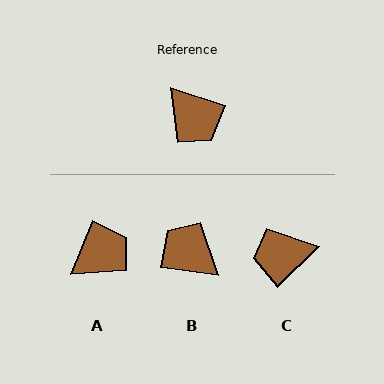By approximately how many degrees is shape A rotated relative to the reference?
Approximately 86 degrees counter-clockwise.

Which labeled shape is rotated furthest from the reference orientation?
B, about 169 degrees away.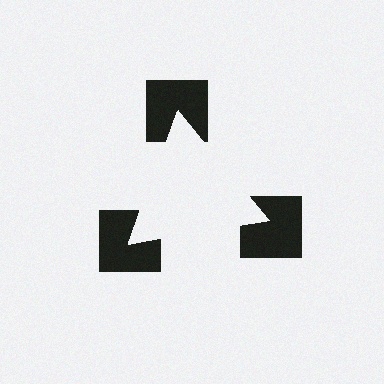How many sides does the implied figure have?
3 sides.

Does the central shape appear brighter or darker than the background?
It typically appears slightly brighter than the background, even though no actual brightness change is drawn.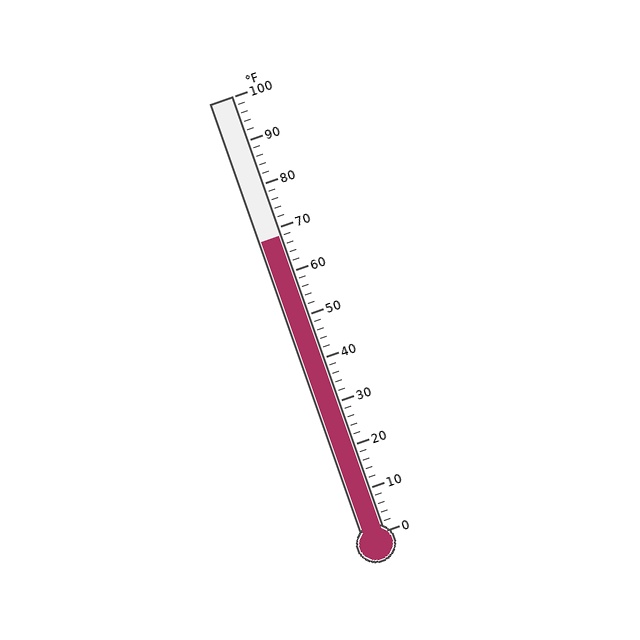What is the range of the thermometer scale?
The thermometer scale ranges from 0°F to 100°F.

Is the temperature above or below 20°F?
The temperature is above 20°F.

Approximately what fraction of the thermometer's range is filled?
The thermometer is filled to approximately 70% of its range.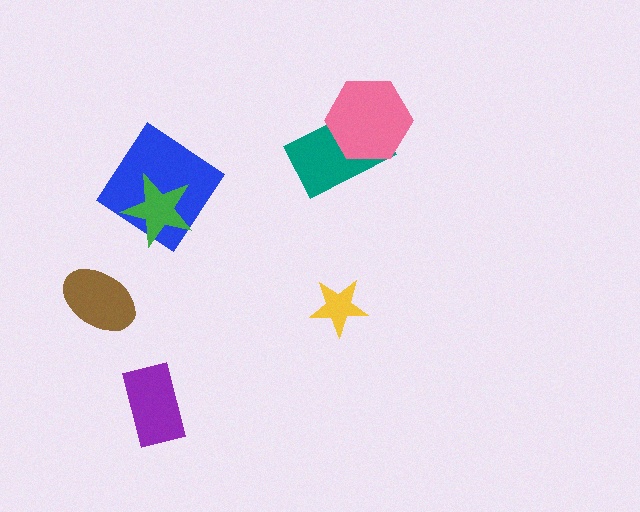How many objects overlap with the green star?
1 object overlaps with the green star.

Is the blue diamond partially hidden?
Yes, it is partially covered by another shape.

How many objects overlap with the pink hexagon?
1 object overlaps with the pink hexagon.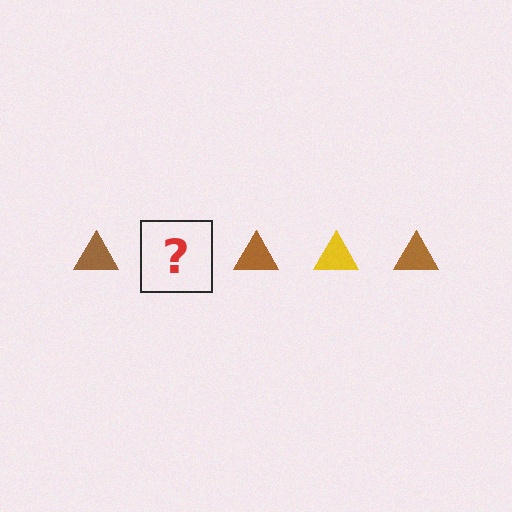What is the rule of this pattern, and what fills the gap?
The rule is that the pattern cycles through brown, yellow triangles. The gap should be filled with a yellow triangle.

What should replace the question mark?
The question mark should be replaced with a yellow triangle.